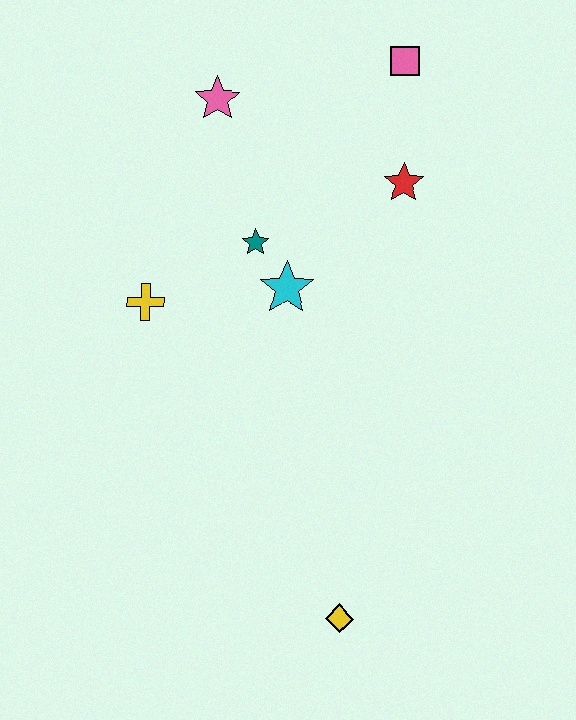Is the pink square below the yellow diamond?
No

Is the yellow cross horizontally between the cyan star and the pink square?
No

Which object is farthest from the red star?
The yellow diamond is farthest from the red star.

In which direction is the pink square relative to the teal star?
The pink square is above the teal star.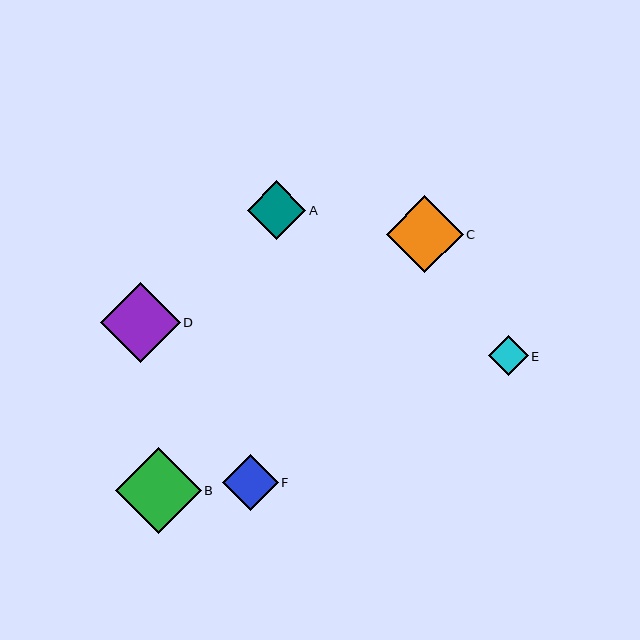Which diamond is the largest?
Diamond B is the largest with a size of approximately 86 pixels.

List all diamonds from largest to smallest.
From largest to smallest: B, D, C, A, F, E.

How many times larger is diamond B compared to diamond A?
Diamond B is approximately 1.5 times the size of diamond A.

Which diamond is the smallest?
Diamond E is the smallest with a size of approximately 40 pixels.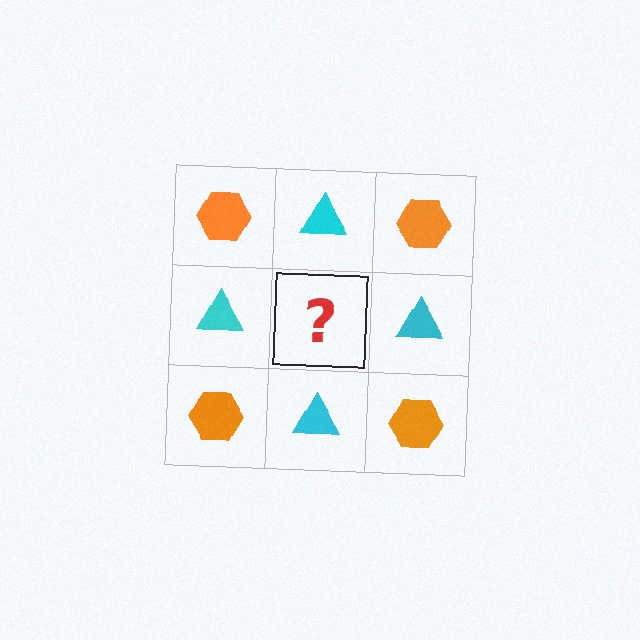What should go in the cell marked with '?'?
The missing cell should contain an orange hexagon.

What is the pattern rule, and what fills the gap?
The rule is that it alternates orange hexagon and cyan triangle in a checkerboard pattern. The gap should be filled with an orange hexagon.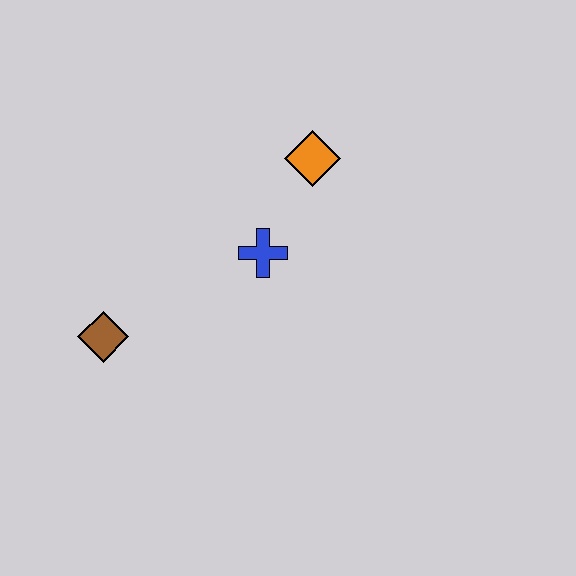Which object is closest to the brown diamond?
The blue cross is closest to the brown diamond.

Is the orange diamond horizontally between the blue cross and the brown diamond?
No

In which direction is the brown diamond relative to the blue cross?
The brown diamond is to the left of the blue cross.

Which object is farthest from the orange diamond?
The brown diamond is farthest from the orange diamond.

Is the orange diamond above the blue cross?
Yes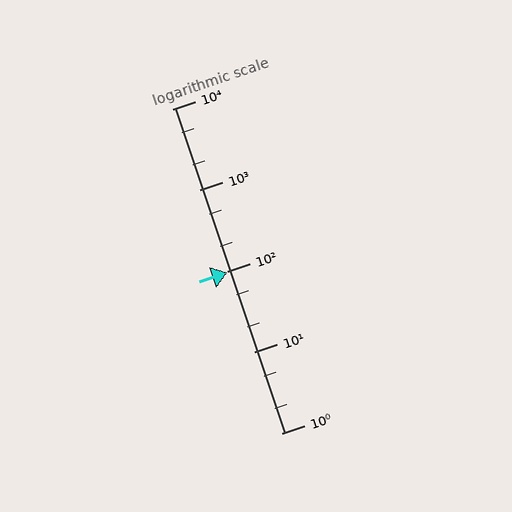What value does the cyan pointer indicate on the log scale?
The pointer indicates approximately 97.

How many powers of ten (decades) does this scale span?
The scale spans 4 decades, from 1 to 10000.